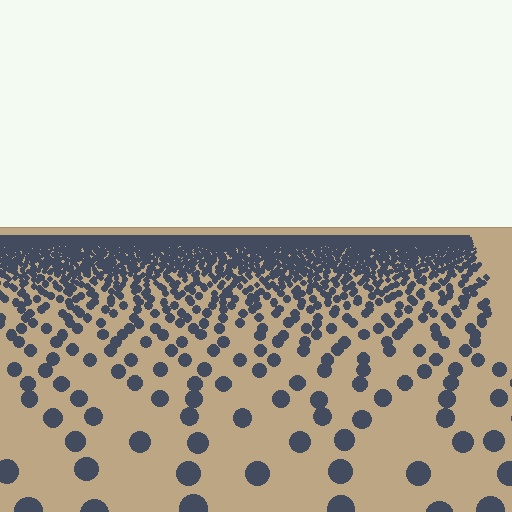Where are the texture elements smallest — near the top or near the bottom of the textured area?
Near the top.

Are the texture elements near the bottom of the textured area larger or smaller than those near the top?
Larger. Near the bottom, elements are closer to the viewer and appear at a bigger on-screen size.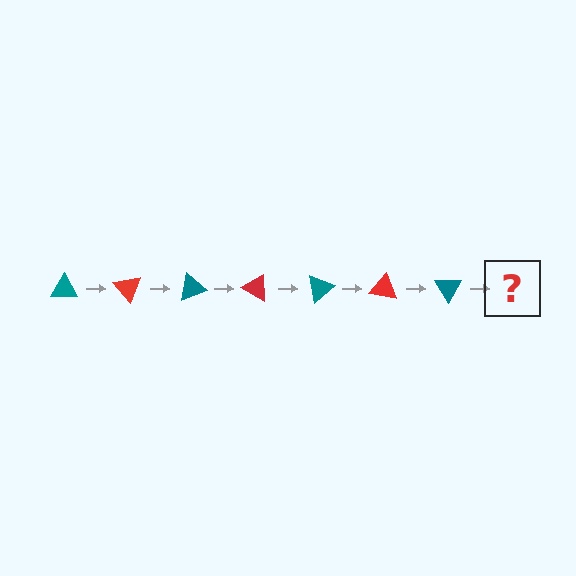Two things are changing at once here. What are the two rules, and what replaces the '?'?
The two rules are that it rotates 50 degrees each step and the color cycles through teal and red. The '?' should be a red triangle, rotated 350 degrees from the start.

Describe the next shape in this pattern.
It should be a red triangle, rotated 350 degrees from the start.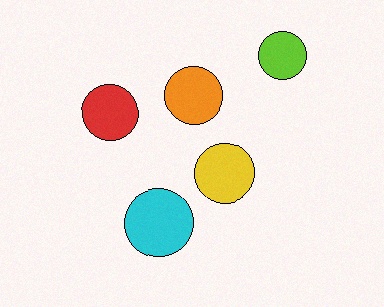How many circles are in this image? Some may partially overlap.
There are 5 circles.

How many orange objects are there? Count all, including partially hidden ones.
There is 1 orange object.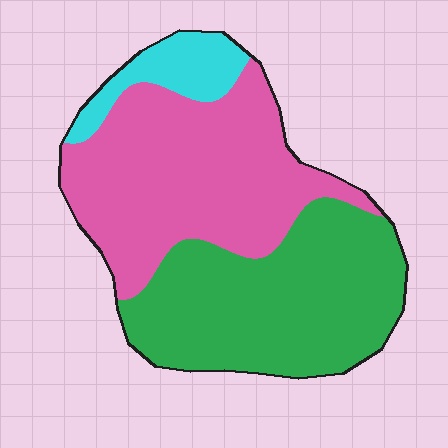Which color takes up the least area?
Cyan, at roughly 10%.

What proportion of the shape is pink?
Pink takes up about one half (1/2) of the shape.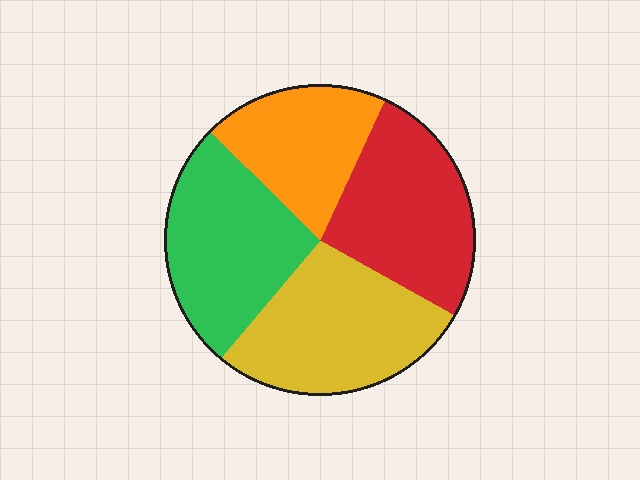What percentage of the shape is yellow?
Yellow covers around 30% of the shape.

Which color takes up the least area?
Orange, at roughly 20%.